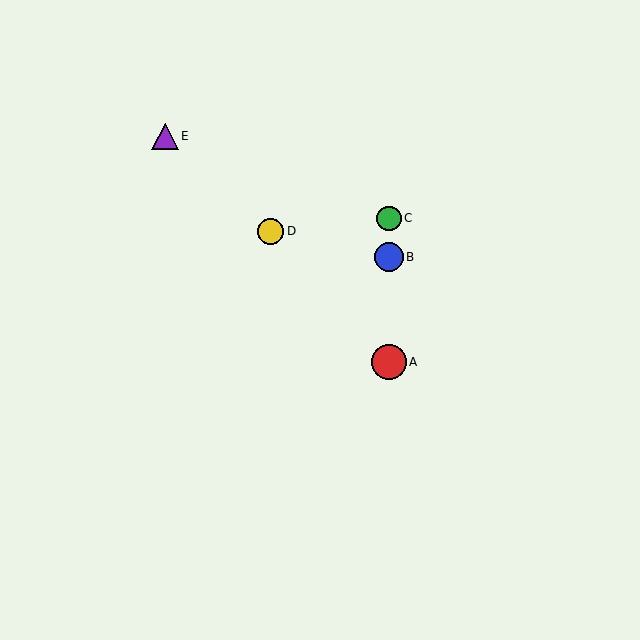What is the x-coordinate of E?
Object E is at x≈165.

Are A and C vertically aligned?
Yes, both are at x≈389.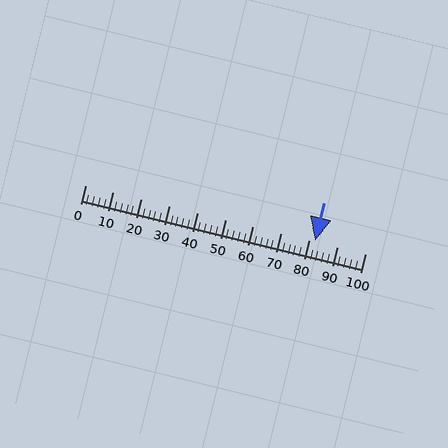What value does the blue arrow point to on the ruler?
The blue arrow points to approximately 82.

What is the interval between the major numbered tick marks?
The major tick marks are spaced 10 units apart.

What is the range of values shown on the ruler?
The ruler shows values from 0 to 100.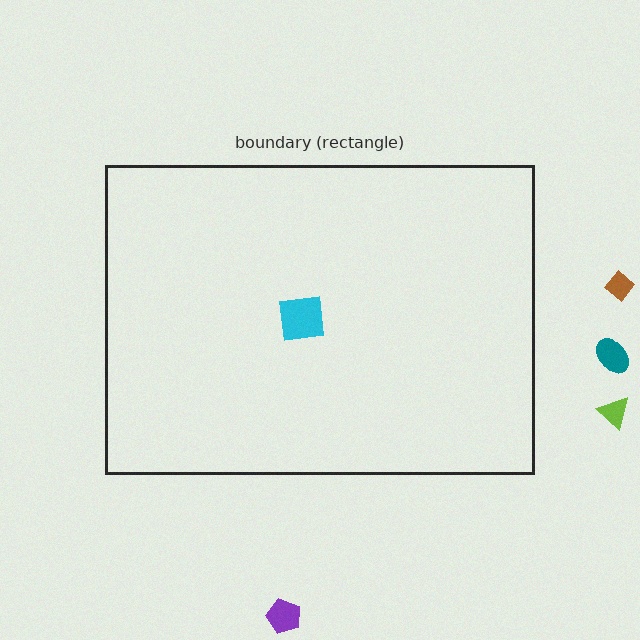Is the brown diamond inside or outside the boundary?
Outside.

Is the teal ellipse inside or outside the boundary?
Outside.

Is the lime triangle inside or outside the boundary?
Outside.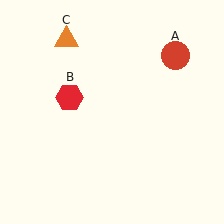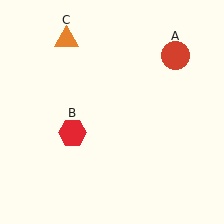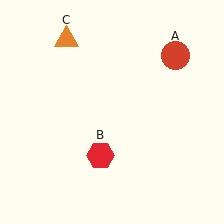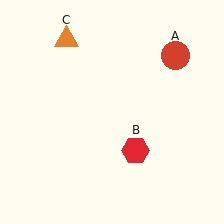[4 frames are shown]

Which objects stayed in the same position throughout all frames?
Red circle (object A) and orange triangle (object C) remained stationary.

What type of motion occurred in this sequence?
The red hexagon (object B) rotated counterclockwise around the center of the scene.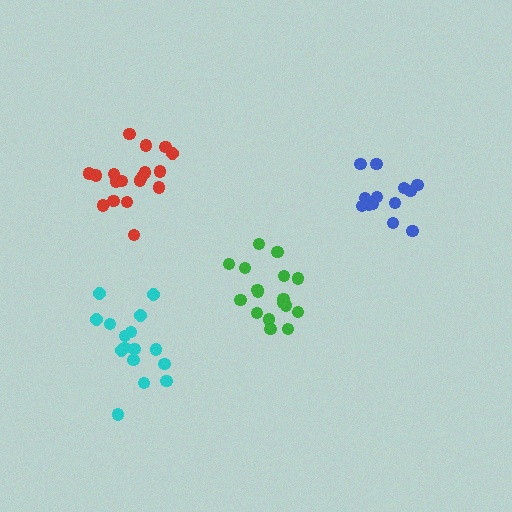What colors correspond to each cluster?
The clusters are colored: red, cyan, blue, green.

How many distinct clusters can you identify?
There are 4 distinct clusters.